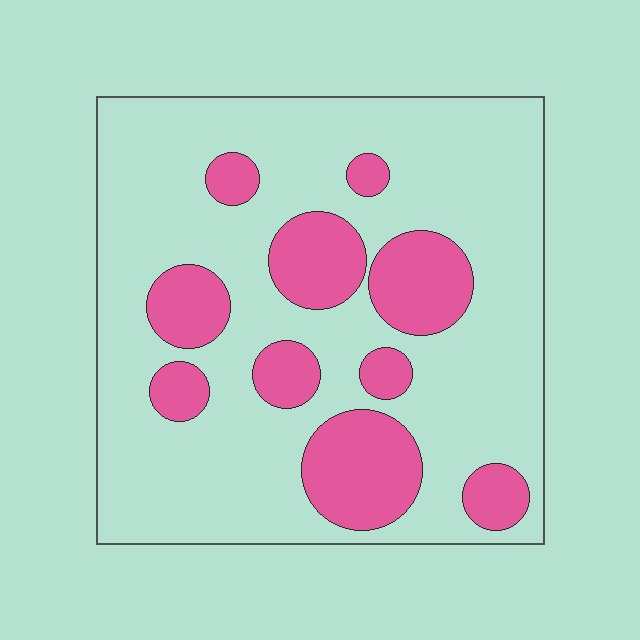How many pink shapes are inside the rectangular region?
10.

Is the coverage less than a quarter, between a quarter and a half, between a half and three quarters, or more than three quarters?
Less than a quarter.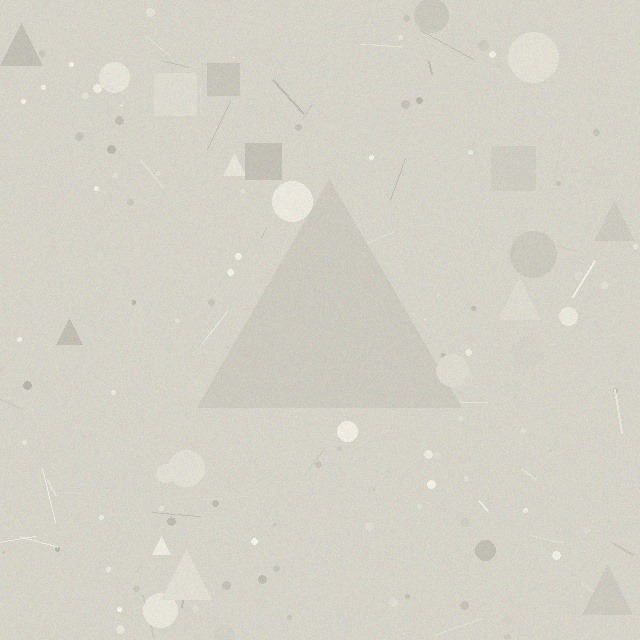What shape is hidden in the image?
A triangle is hidden in the image.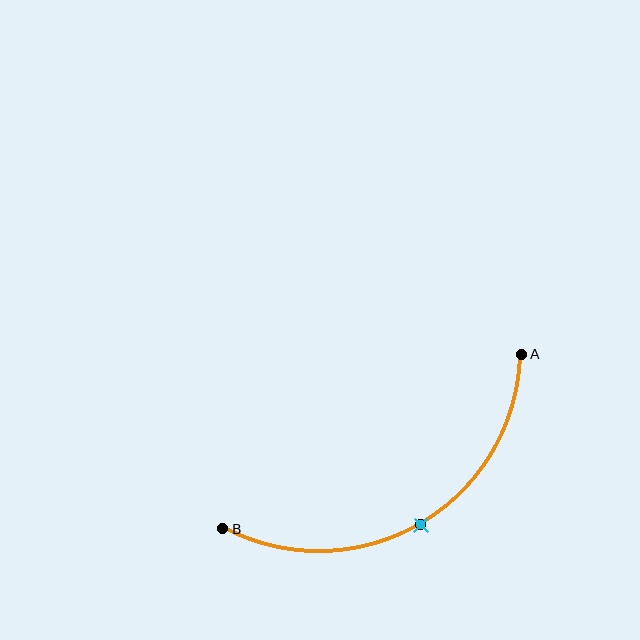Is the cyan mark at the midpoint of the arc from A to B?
Yes. The cyan mark lies on the arc at equal arc-length from both A and B — it is the arc midpoint.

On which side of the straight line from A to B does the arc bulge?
The arc bulges below the straight line connecting A and B.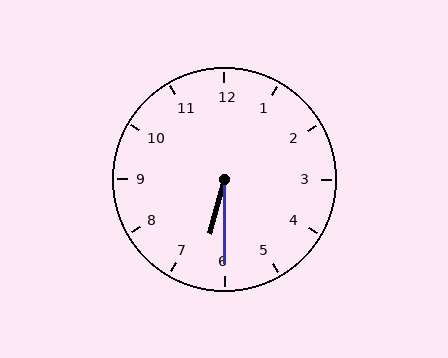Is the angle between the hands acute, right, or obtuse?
It is acute.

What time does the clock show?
6:30.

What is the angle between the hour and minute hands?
Approximately 15 degrees.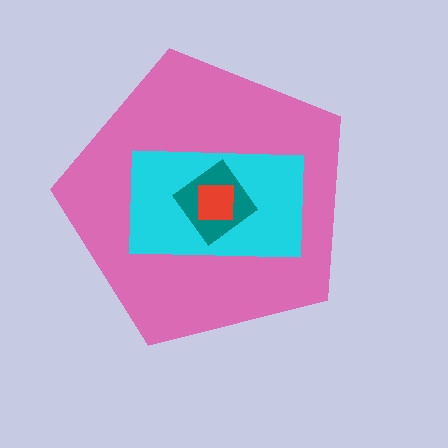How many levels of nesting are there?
4.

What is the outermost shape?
The pink pentagon.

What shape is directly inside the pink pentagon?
The cyan rectangle.